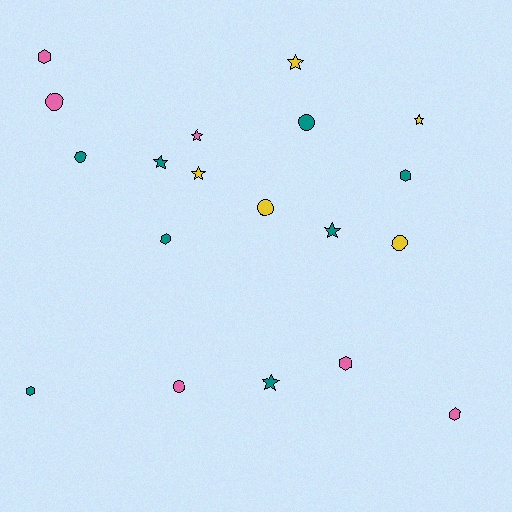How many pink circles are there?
There are 2 pink circles.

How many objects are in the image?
There are 19 objects.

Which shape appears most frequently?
Star, with 7 objects.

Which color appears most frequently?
Teal, with 8 objects.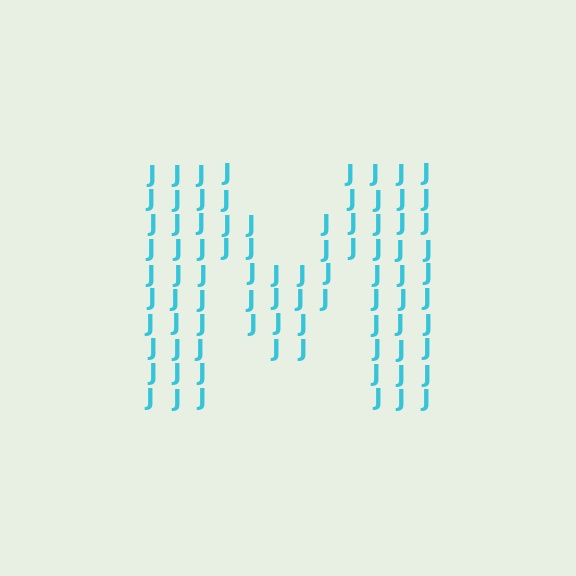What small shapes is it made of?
It is made of small letter J's.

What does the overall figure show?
The overall figure shows the letter M.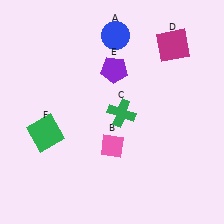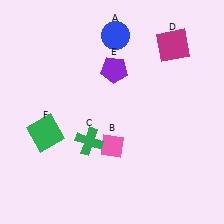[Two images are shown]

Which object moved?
The green cross (C) moved left.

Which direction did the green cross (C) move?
The green cross (C) moved left.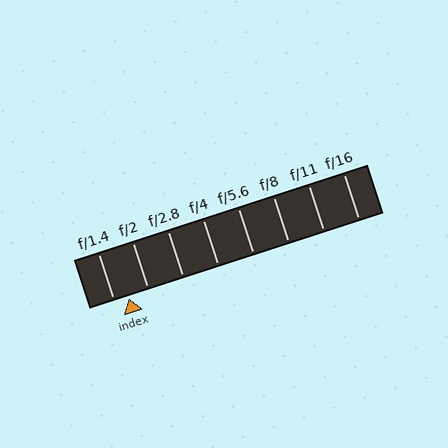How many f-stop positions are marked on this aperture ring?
There are 8 f-stop positions marked.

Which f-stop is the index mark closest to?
The index mark is closest to f/1.4.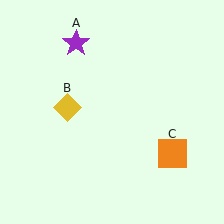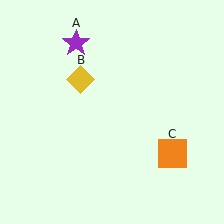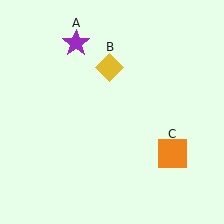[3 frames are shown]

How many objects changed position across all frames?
1 object changed position: yellow diamond (object B).